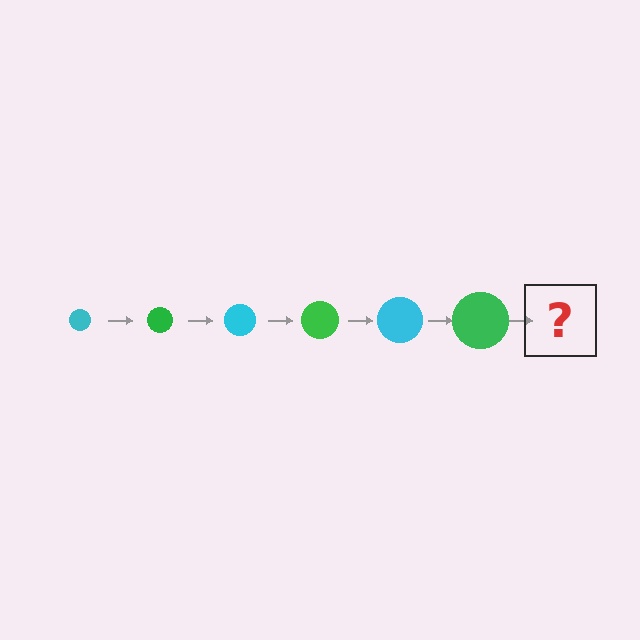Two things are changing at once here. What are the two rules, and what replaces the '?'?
The two rules are that the circle grows larger each step and the color cycles through cyan and green. The '?' should be a cyan circle, larger than the previous one.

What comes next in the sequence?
The next element should be a cyan circle, larger than the previous one.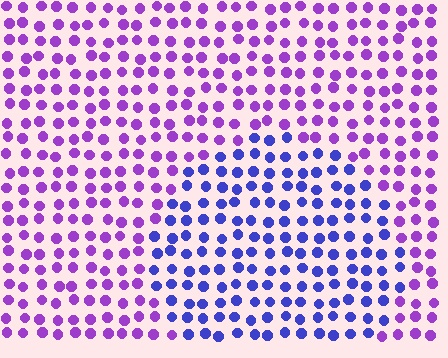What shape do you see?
I see a circle.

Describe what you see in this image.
The image is filled with small purple elements in a uniform arrangement. A circle-shaped region is visible where the elements are tinted to a slightly different hue, forming a subtle color boundary.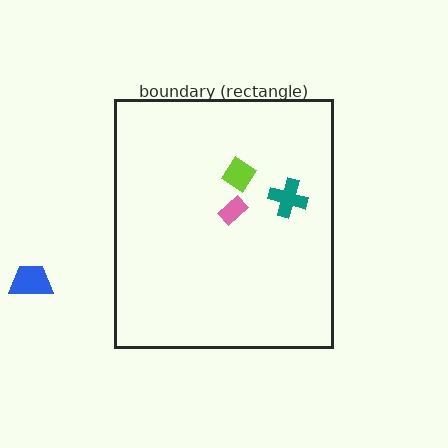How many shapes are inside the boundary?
3 inside, 1 outside.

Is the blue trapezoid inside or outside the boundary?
Outside.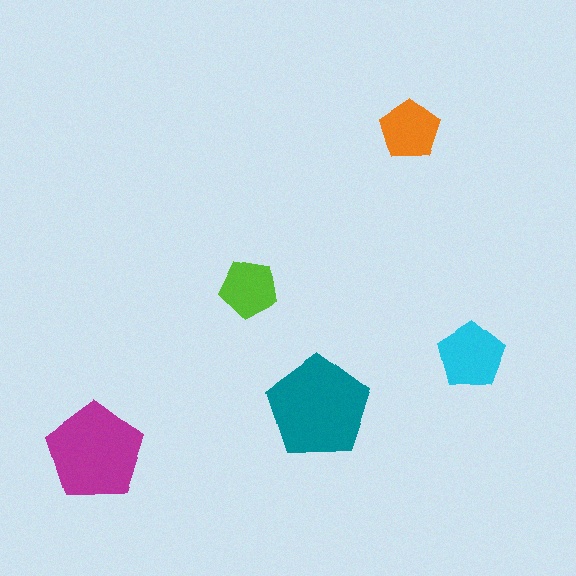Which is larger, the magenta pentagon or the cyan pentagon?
The magenta one.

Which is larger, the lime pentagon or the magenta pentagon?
The magenta one.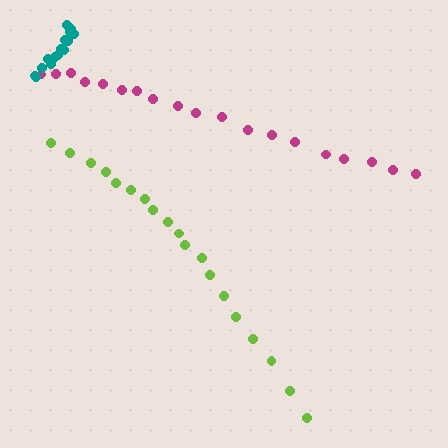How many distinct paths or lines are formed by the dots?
There are 3 distinct paths.